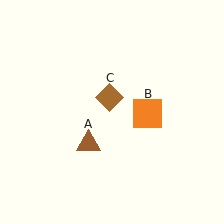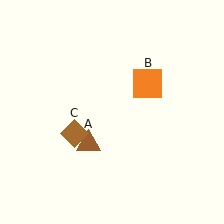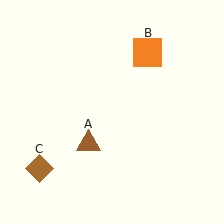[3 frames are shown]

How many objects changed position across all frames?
2 objects changed position: orange square (object B), brown diamond (object C).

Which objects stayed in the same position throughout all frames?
Brown triangle (object A) remained stationary.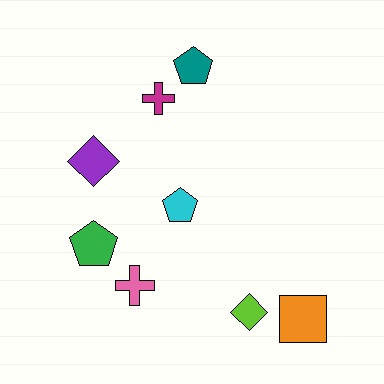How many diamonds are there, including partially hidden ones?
There are 2 diamonds.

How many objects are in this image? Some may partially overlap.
There are 8 objects.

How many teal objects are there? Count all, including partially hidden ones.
There is 1 teal object.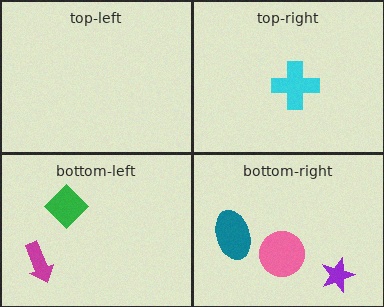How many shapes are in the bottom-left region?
2.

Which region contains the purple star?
The bottom-right region.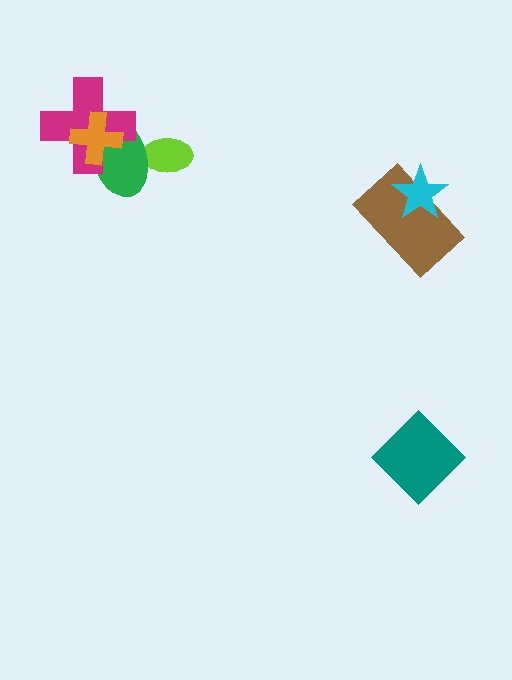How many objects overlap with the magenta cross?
2 objects overlap with the magenta cross.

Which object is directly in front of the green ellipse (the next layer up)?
The magenta cross is directly in front of the green ellipse.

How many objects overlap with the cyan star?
1 object overlaps with the cyan star.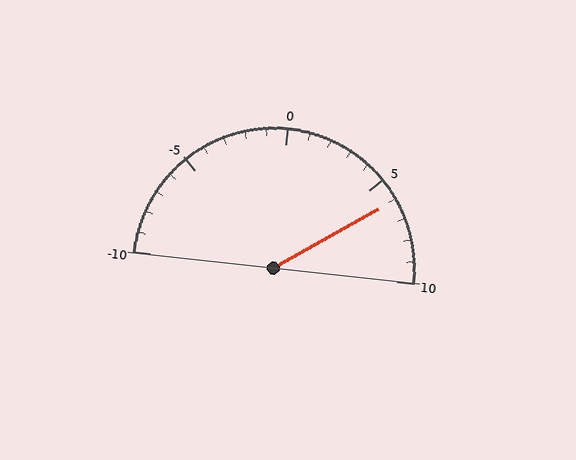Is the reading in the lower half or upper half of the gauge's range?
The reading is in the upper half of the range (-10 to 10).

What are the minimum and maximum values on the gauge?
The gauge ranges from -10 to 10.